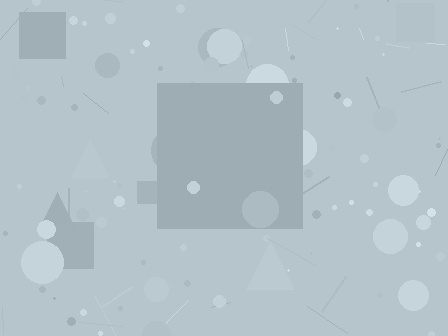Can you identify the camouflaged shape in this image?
The camouflaged shape is a square.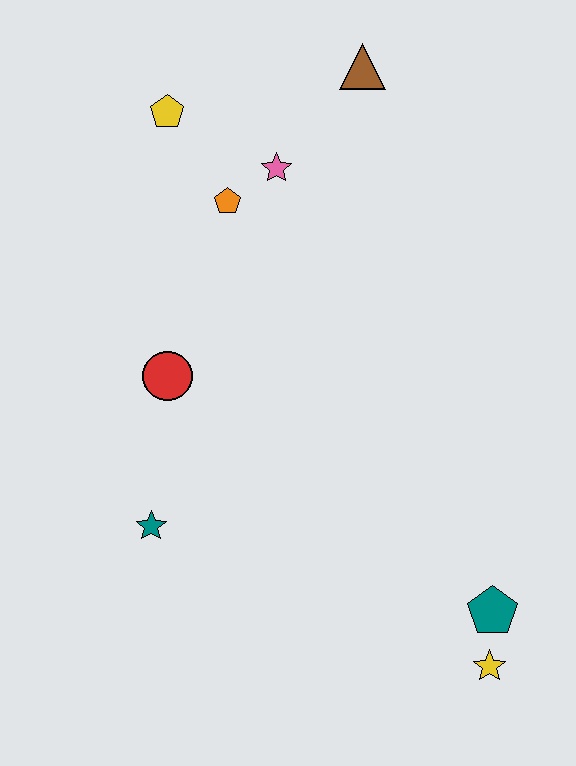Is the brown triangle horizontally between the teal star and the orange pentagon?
No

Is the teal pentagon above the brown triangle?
No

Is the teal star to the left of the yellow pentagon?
Yes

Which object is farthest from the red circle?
The yellow star is farthest from the red circle.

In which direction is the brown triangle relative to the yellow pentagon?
The brown triangle is to the right of the yellow pentagon.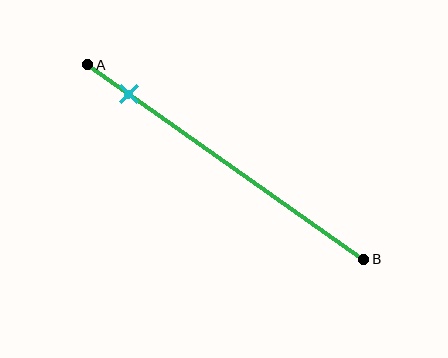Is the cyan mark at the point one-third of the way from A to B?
No, the mark is at about 15% from A, not at the 33% one-third point.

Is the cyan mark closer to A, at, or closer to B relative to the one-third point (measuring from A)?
The cyan mark is closer to point A than the one-third point of segment AB.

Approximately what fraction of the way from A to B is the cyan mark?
The cyan mark is approximately 15% of the way from A to B.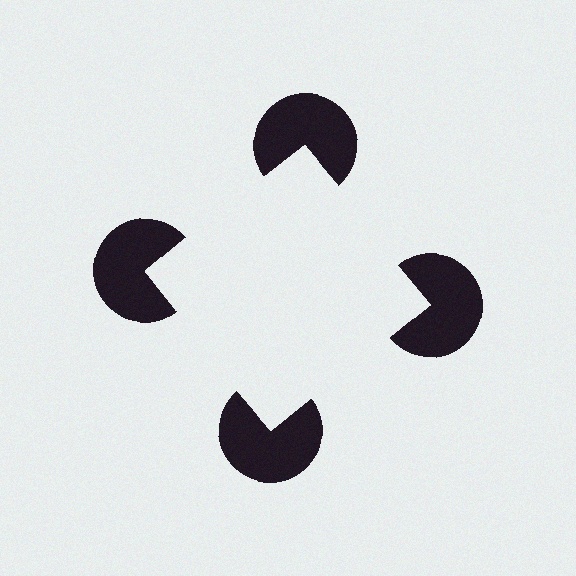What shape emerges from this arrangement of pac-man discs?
An illusory square — its edges are inferred from the aligned wedge cuts in the pac-man discs, not physically drawn.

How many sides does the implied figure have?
4 sides.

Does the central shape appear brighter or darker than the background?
It typically appears slightly brighter than the background, even though no actual brightness change is drawn.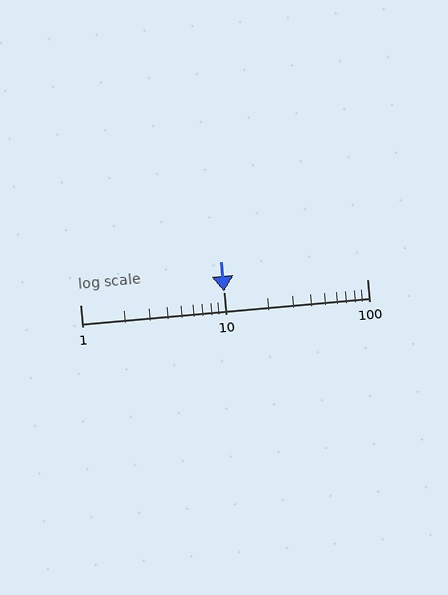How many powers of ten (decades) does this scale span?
The scale spans 2 decades, from 1 to 100.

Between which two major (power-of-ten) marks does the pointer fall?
The pointer is between 10 and 100.